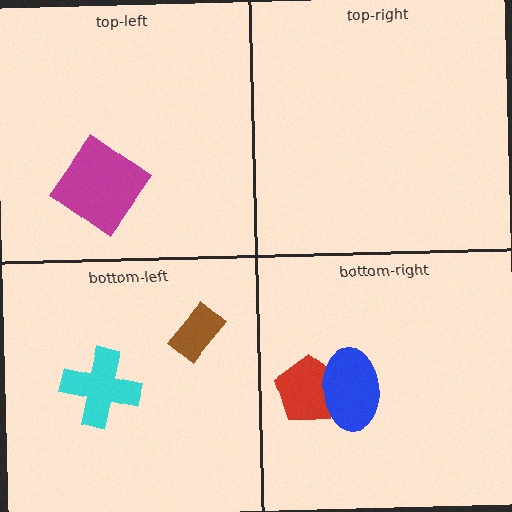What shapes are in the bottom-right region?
The red pentagon, the blue ellipse.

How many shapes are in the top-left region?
1.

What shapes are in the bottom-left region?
The cyan cross, the brown rectangle.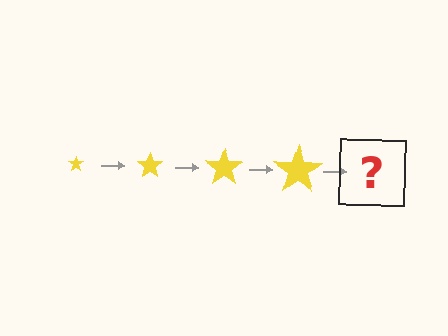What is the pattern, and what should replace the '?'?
The pattern is that the star gets progressively larger each step. The '?' should be a yellow star, larger than the previous one.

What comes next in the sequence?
The next element should be a yellow star, larger than the previous one.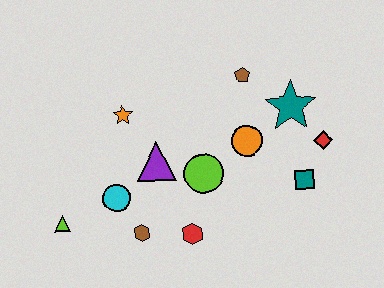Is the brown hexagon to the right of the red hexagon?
No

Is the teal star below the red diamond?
No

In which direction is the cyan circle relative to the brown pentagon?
The cyan circle is to the left of the brown pentagon.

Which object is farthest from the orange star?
The red diamond is farthest from the orange star.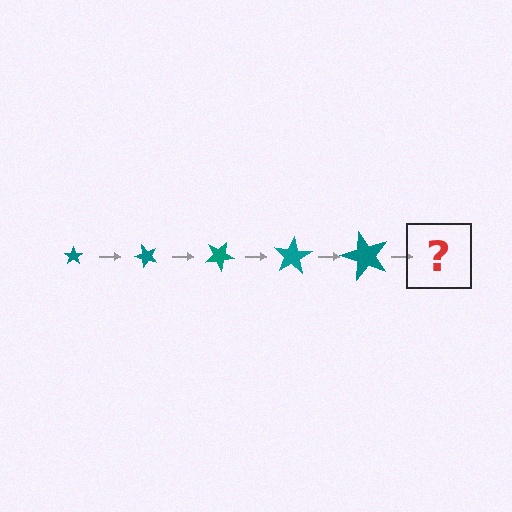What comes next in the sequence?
The next element should be a star, larger than the previous one and rotated 250 degrees from the start.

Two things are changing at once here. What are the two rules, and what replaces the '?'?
The two rules are that the star grows larger each step and it rotates 50 degrees each step. The '?' should be a star, larger than the previous one and rotated 250 degrees from the start.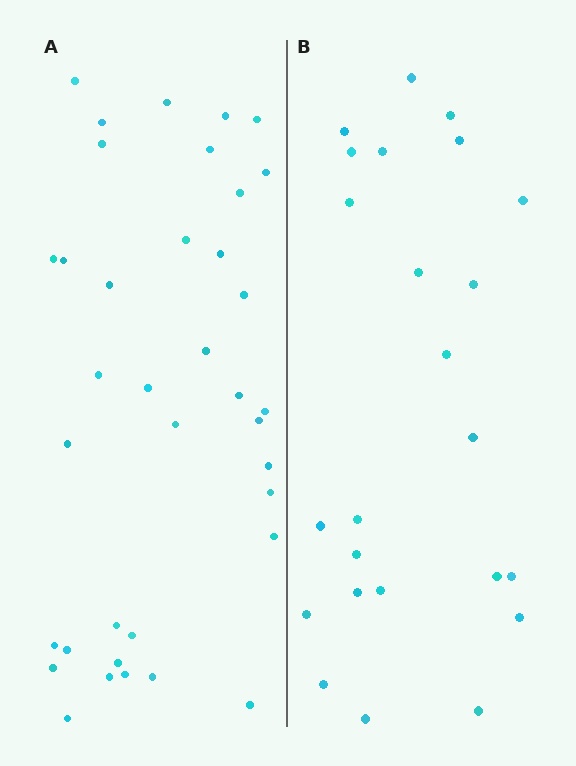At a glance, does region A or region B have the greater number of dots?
Region A (the left region) has more dots.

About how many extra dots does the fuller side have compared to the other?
Region A has approximately 15 more dots than region B.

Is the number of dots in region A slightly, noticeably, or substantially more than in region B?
Region A has substantially more. The ratio is roughly 1.5 to 1.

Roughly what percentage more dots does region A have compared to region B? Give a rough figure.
About 55% more.